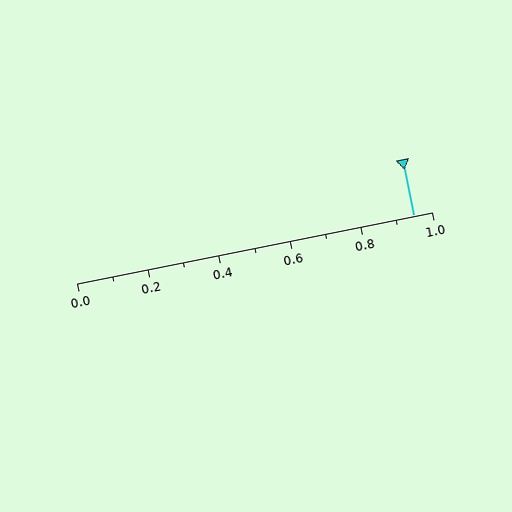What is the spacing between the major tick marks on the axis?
The major ticks are spaced 0.2 apart.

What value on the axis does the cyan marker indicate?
The marker indicates approximately 0.95.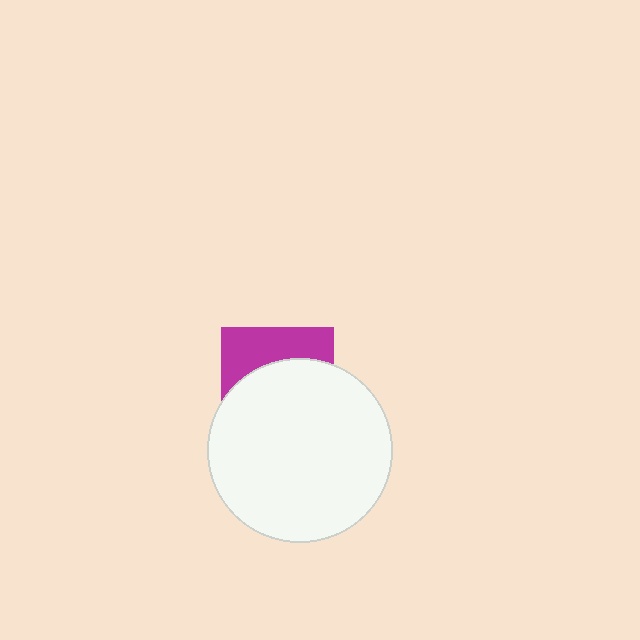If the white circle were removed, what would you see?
You would see the complete magenta square.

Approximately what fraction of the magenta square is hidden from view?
Roughly 64% of the magenta square is hidden behind the white circle.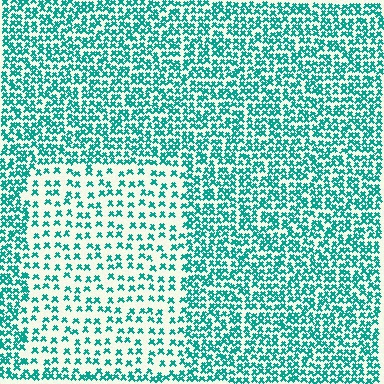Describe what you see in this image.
The image contains small teal elements arranged at two different densities. A rectangle-shaped region is visible where the elements are less densely packed than the surrounding area.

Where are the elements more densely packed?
The elements are more densely packed outside the rectangle boundary.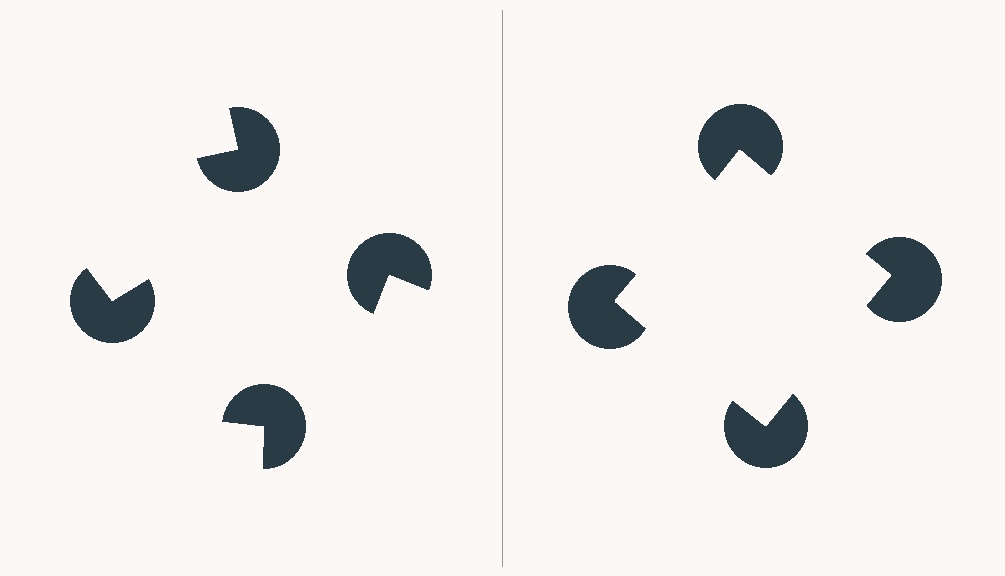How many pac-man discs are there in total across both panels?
8 — 4 on each side.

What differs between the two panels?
The pac-man discs are positioned identically on both sides; only the wedge orientations differ. On the right they align to a square; on the left they are misaligned.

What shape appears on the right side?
An illusory square.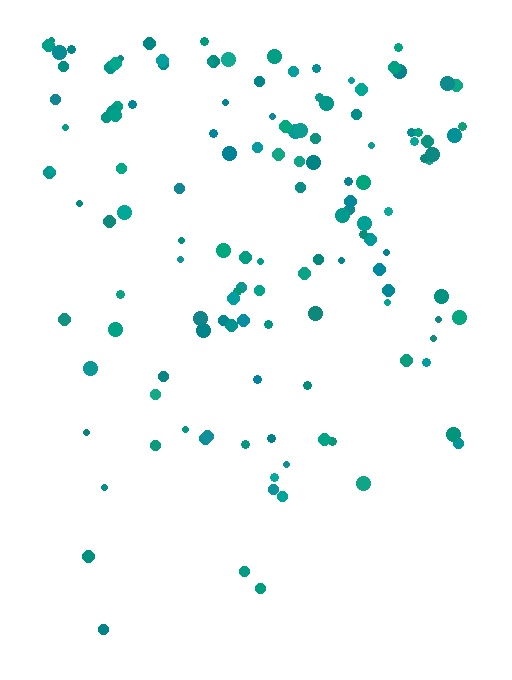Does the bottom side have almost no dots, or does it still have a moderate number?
Still a moderate number, just noticeably fewer than the top.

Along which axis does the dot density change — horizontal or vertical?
Vertical.